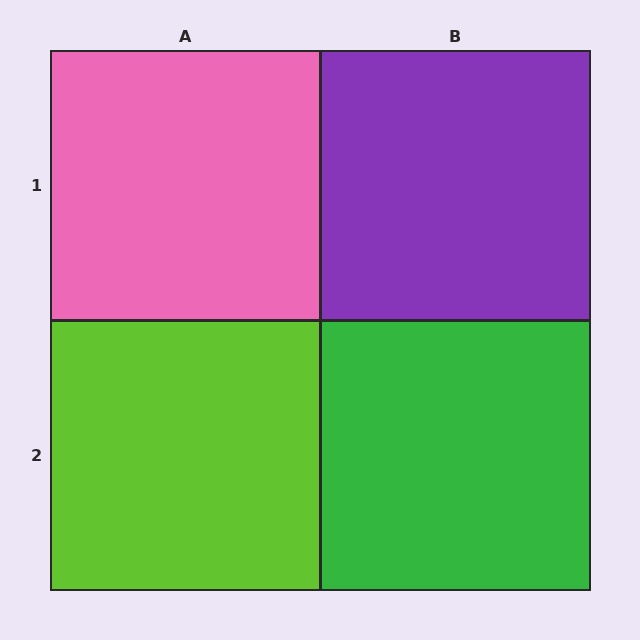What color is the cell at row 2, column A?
Lime.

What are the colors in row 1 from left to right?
Pink, purple.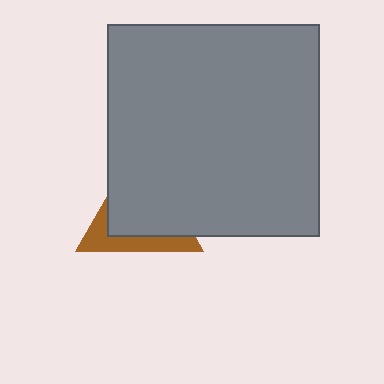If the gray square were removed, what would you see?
You would see the complete brown triangle.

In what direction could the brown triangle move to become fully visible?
The brown triangle could move toward the lower-left. That would shift it out from behind the gray square entirely.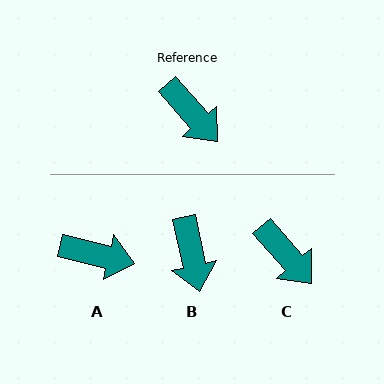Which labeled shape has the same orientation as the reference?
C.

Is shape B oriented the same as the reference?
No, it is off by about 29 degrees.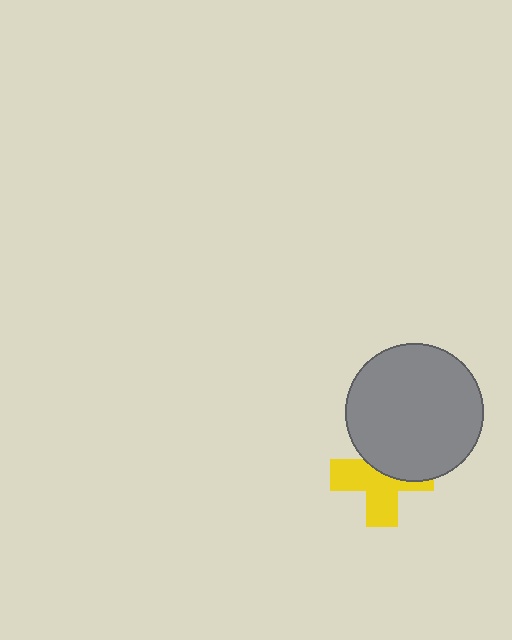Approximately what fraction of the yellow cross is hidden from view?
Roughly 42% of the yellow cross is hidden behind the gray circle.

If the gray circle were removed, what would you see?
You would see the complete yellow cross.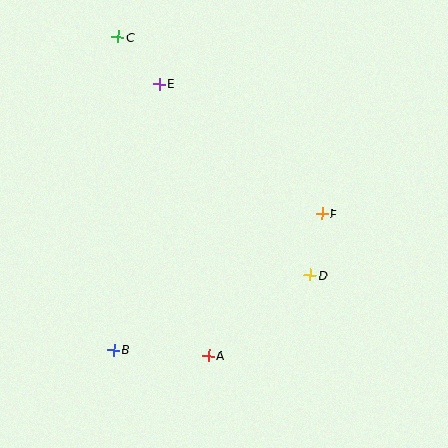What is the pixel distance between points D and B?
The distance between D and B is 210 pixels.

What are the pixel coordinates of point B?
Point B is at (114, 350).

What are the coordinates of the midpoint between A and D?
The midpoint between A and D is at (260, 316).